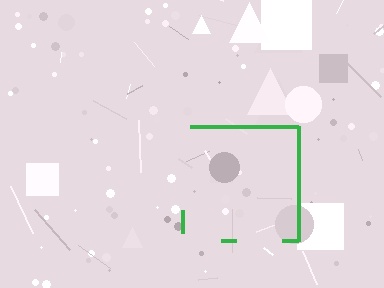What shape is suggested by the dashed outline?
The dashed outline suggests a square.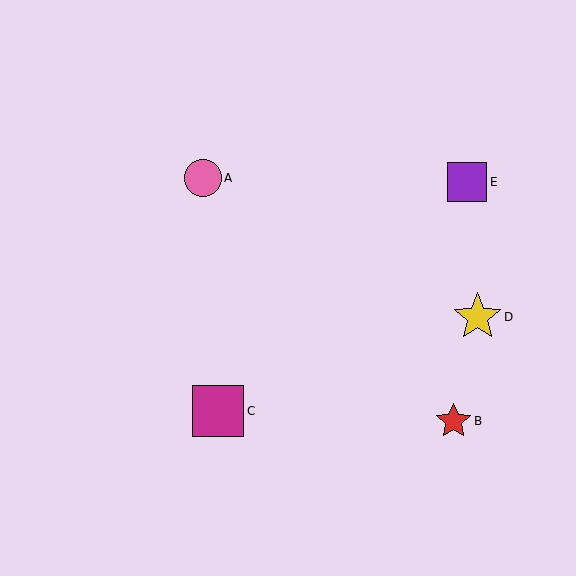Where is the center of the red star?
The center of the red star is at (454, 421).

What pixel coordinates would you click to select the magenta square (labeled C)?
Click at (218, 411) to select the magenta square C.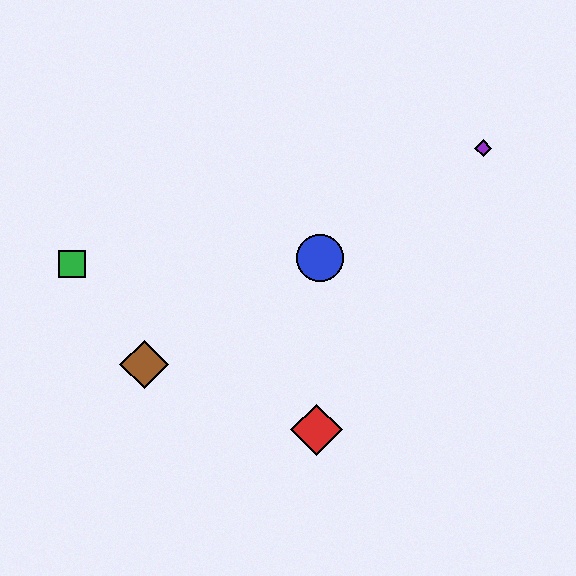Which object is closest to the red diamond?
The blue circle is closest to the red diamond.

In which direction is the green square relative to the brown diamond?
The green square is above the brown diamond.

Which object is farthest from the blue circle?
The green square is farthest from the blue circle.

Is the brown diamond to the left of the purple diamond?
Yes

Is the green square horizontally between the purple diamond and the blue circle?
No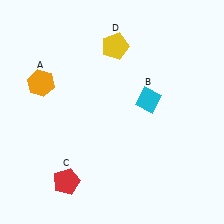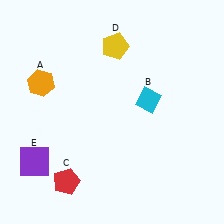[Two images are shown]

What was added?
A purple square (E) was added in Image 2.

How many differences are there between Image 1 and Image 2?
There is 1 difference between the two images.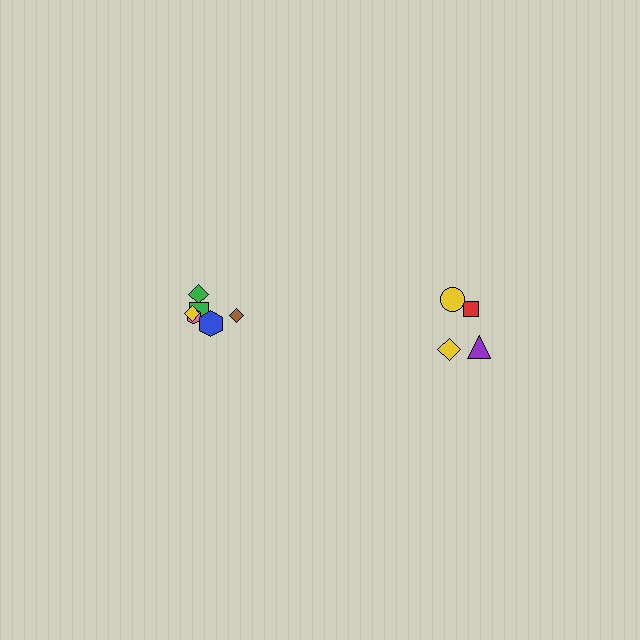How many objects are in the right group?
There are 4 objects.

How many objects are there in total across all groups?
There are 10 objects.